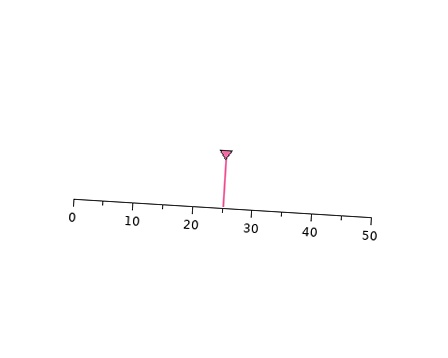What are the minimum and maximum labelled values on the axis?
The axis runs from 0 to 50.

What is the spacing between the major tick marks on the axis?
The major ticks are spaced 10 apart.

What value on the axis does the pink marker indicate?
The marker indicates approximately 25.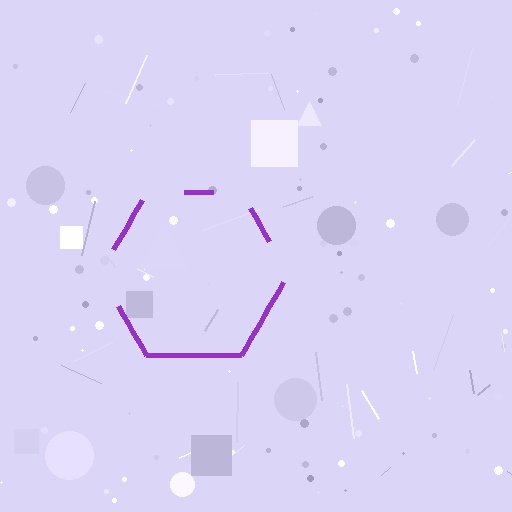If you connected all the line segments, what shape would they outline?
They would outline a hexagon.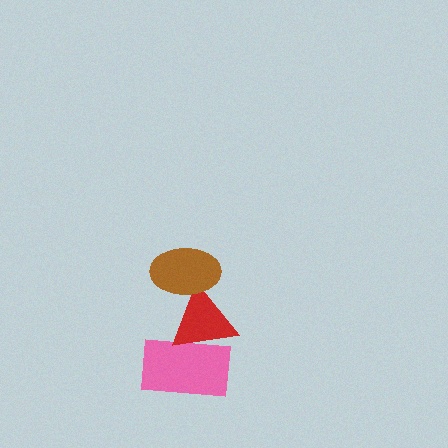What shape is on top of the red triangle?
The brown ellipse is on top of the red triangle.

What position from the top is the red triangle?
The red triangle is 2nd from the top.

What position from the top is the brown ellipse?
The brown ellipse is 1st from the top.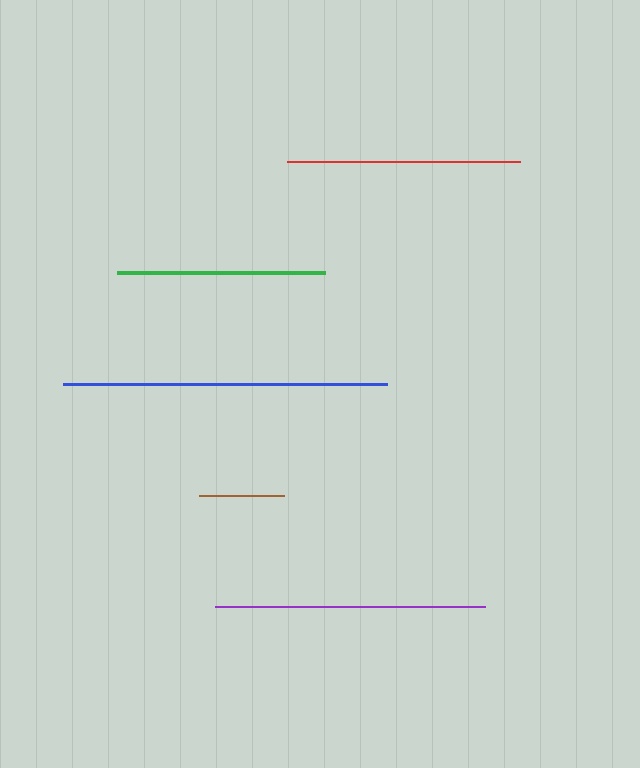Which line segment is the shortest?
The brown line is the shortest at approximately 85 pixels.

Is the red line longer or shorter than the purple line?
The purple line is longer than the red line.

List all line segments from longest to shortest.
From longest to shortest: blue, purple, red, green, brown.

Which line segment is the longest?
The blue line is the longest at approximately 325 pixels.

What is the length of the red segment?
The red segment is approximately 233 pixels long.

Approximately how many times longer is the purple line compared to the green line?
The purple line is approximately 1.3 times the length of the green line.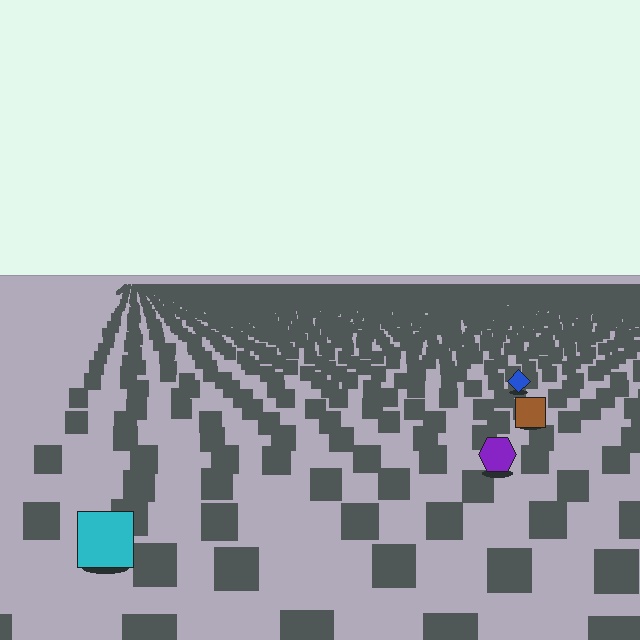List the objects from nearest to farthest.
From nearest to farthest: the cyan square, the purple hexagon, the brown square, the blue diamond.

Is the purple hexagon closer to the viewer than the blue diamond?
Yes. The purple hexagon is closer — you can tell from the texture gradient: the ground texture is coarser near it.